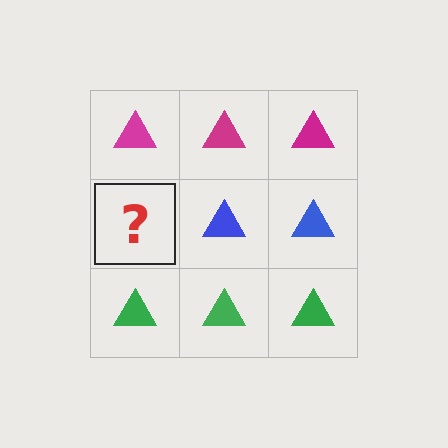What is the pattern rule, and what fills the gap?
The rule is that each row has a consistent color. The gap should be filled with a blue triangle.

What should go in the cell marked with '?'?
The missing cell should contain a blue triangle.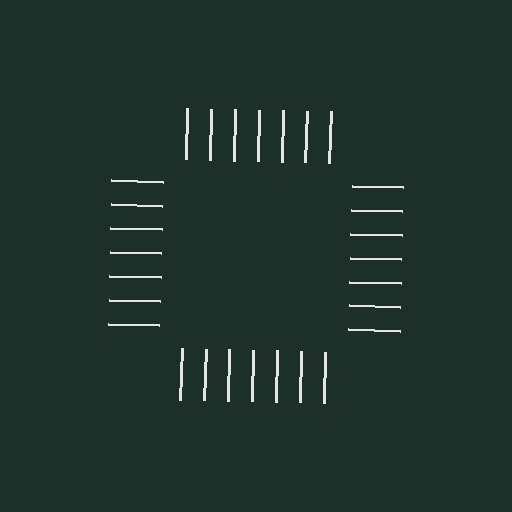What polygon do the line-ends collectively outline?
An illusory square — the line segments terminate on its edges but no continuous stroke is drawn.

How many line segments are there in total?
28 — 7 along each of the 4 edges.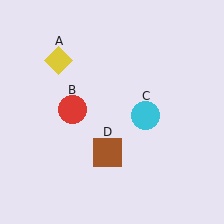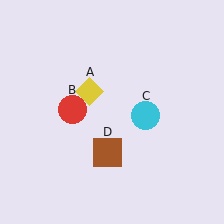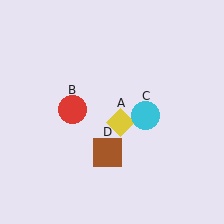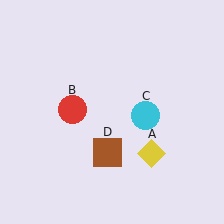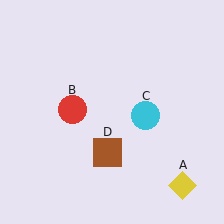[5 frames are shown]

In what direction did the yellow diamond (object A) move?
The yellow diamond (object A) moved down and to the right.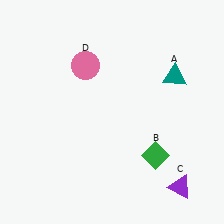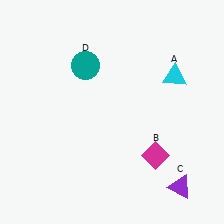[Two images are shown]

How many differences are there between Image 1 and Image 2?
There are 3 differences between the two images.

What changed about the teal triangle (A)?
In Image 1, A is teal. In Image 2, it changed to cyan.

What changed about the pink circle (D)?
In Image 1, D is pink. In Image 2, it changed to teal.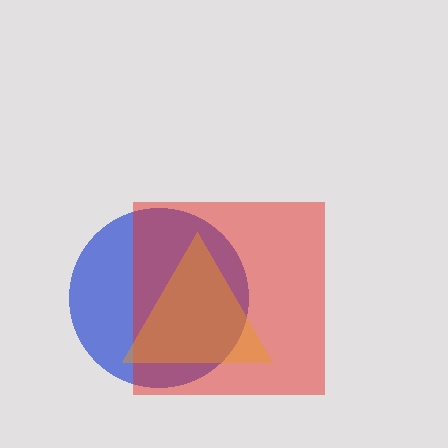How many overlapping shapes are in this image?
There are 3 overlapping shapes in the image.